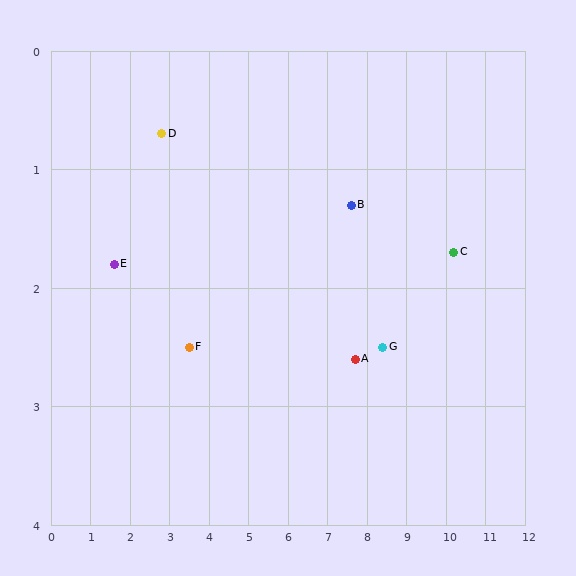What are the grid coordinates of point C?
Point C is at approximately (10.2, 1.7).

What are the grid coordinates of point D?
Point D is at approximately (2.8, 0.7).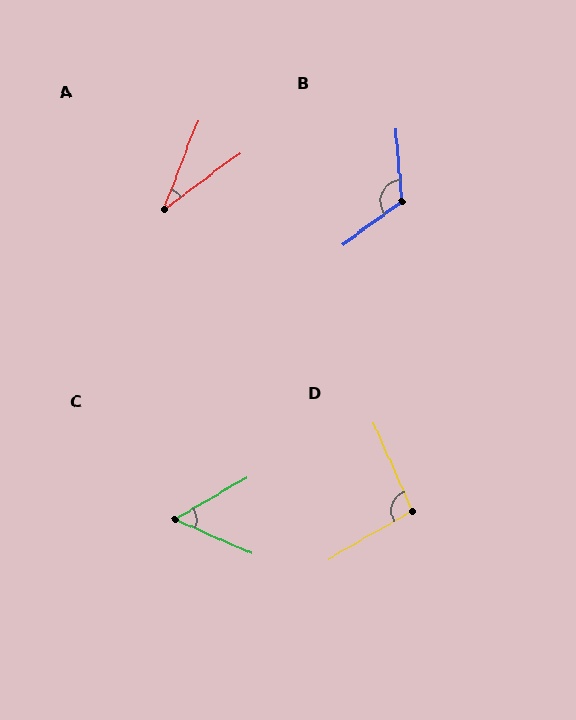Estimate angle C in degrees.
Approximately 54 degrees.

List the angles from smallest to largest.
A (32°), C (54°), D (97°), B (122°).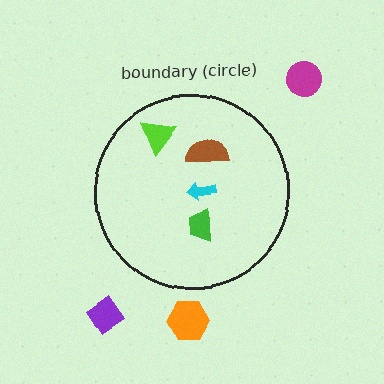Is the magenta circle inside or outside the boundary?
Outside.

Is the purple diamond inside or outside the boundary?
Outside.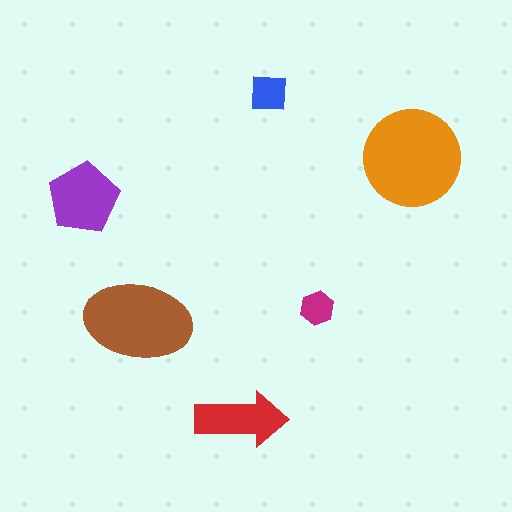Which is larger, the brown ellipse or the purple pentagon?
The brown ellipse.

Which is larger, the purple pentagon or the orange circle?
The orange circle.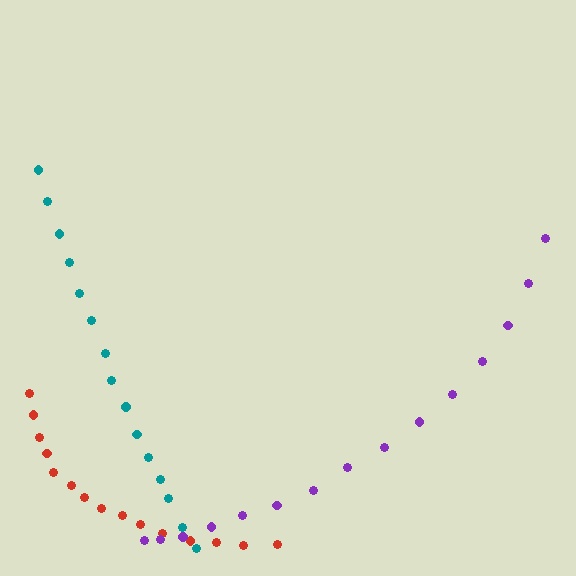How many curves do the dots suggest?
There are 3 distinct paths.